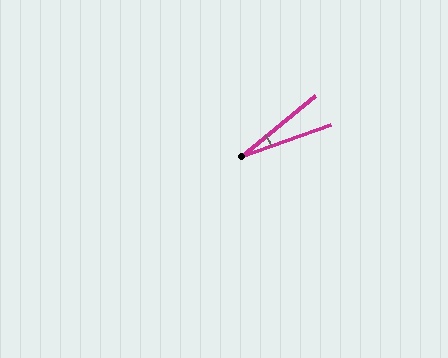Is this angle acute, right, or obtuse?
It is acute.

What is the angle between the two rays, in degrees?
Approximately 20 degrees.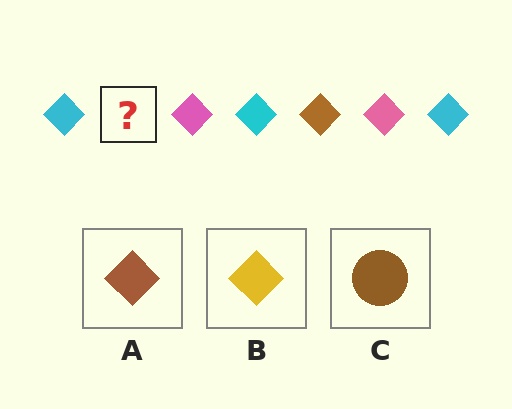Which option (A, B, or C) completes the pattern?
A.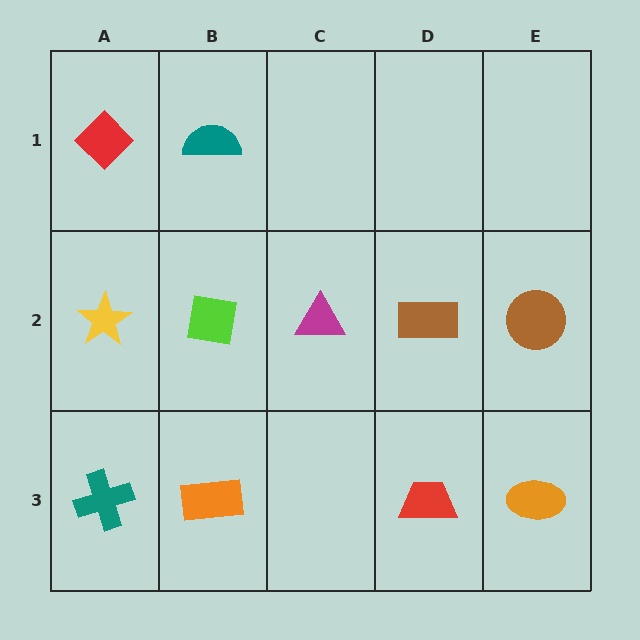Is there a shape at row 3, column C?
No, that cell is empty.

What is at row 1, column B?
A teal semicircle.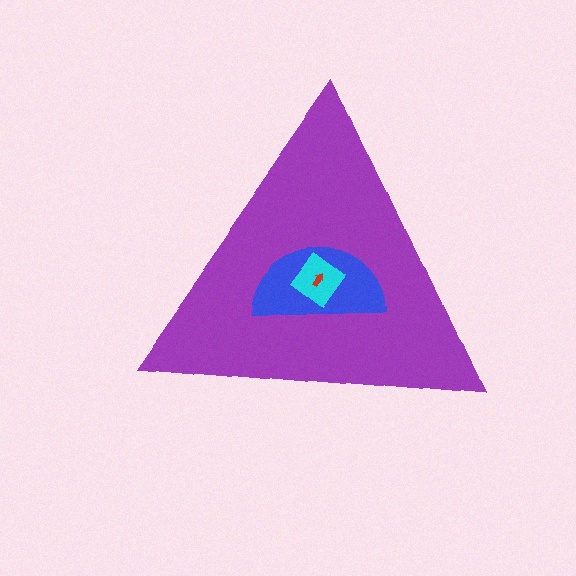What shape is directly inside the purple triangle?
The blue semicircle.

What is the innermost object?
The red arrow.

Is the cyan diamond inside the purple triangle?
Yes.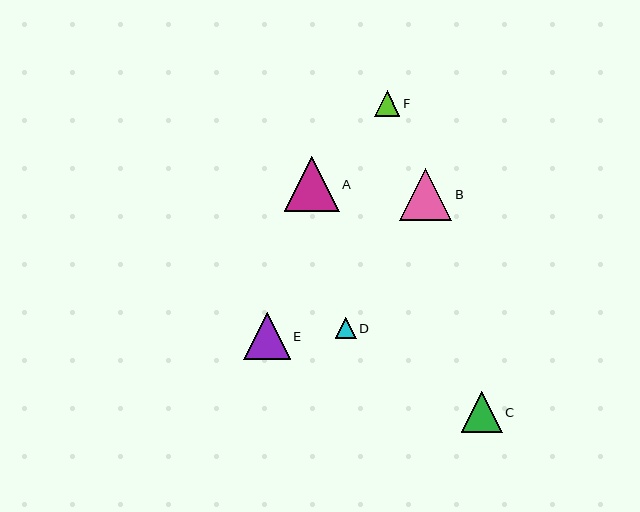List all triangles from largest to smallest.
From largest to smallest: A, B, E, C, F, D.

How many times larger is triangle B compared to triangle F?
Triangle B is approximately 2.0 times the size of triangle F.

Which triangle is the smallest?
Triangle D is the smallest with a size of approximately 21 pixels.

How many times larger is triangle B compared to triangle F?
Triangle B is approximately 2.0 times the size of triangle F.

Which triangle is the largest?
Triangle A is the largest with a size of approximately 55 pixels.